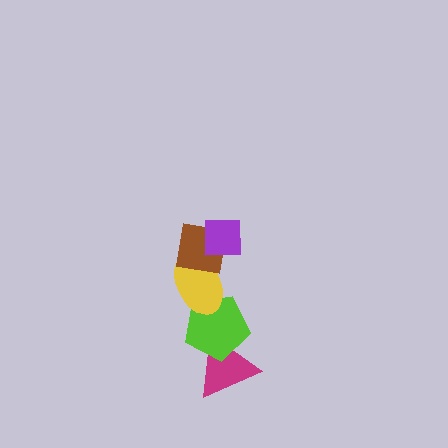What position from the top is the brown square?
The brown square is 2nd from the top.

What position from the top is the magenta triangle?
The magenta triangle is 5th from the top.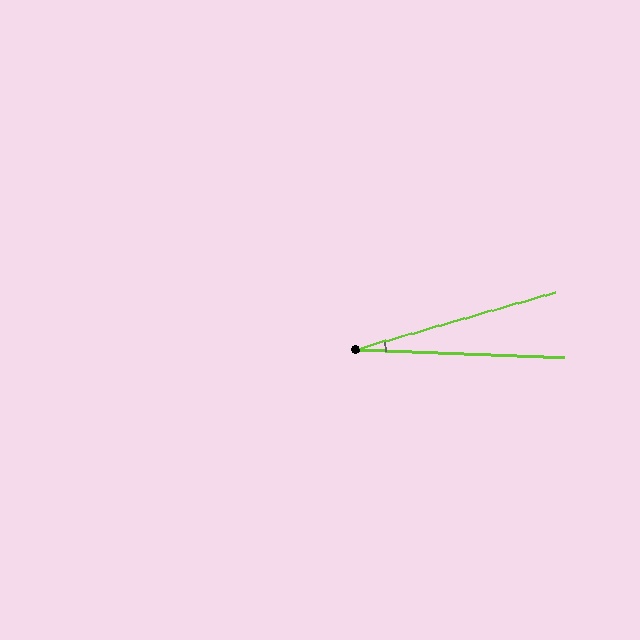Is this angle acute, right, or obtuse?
It is acute.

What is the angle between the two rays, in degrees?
Approximately 18 degrees.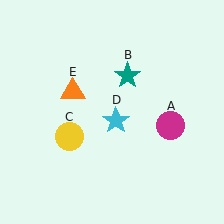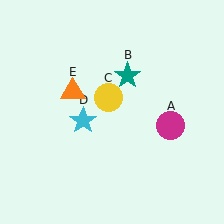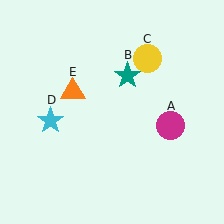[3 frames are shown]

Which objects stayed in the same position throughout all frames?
Magenta circle (object A) and teal star (object B) and orange triangle (object E) remained stationary.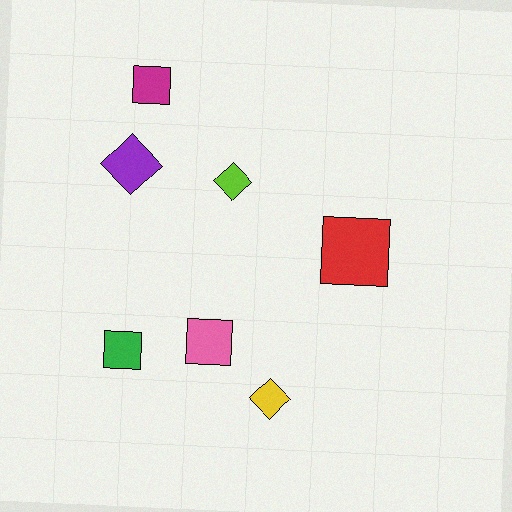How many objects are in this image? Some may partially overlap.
There are 7 objects.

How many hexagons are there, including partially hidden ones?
There are no hexagons.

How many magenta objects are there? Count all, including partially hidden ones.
There is 1 magenta object.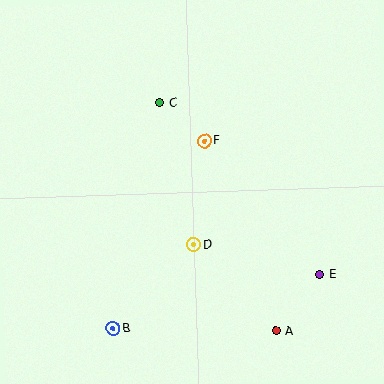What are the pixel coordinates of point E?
Point E is at (320, 275).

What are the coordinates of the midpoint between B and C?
The midpoint between B and C is at (136, 216).